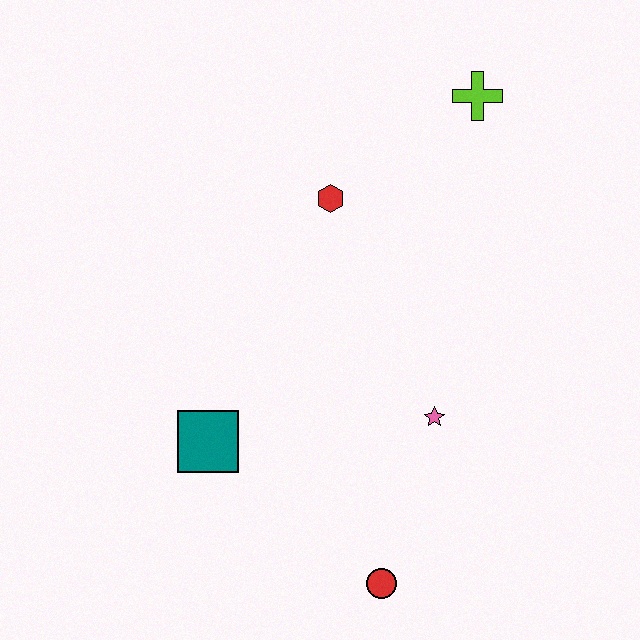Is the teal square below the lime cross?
Yes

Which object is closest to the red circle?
The pink star is closest to the red circle.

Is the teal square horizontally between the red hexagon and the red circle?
No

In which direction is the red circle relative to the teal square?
The red circle is to the right of the teal square.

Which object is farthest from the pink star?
The lime cross is farthest from the pink star.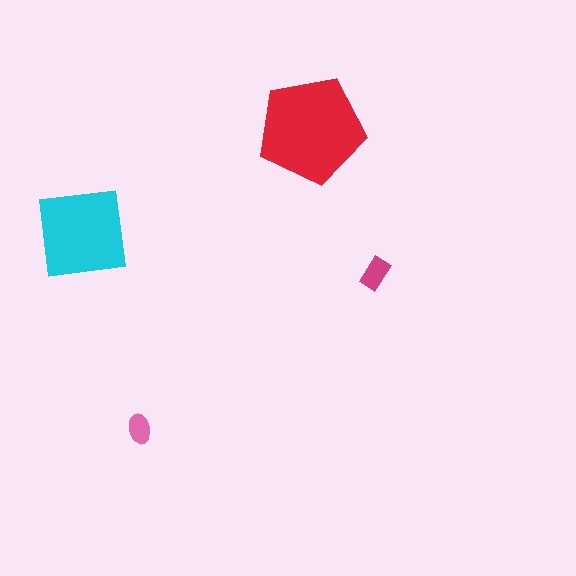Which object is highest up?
The red pentagon is topmost.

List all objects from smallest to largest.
The pink ellipse, the magenta rectangle, the cyan square, the red pentagon.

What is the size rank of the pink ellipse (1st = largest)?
4th.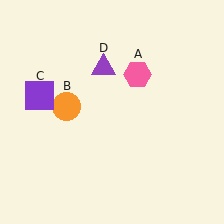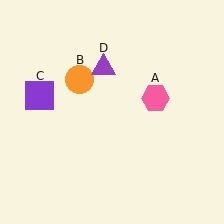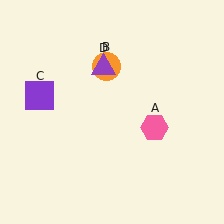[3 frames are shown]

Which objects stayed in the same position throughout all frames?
Purple square (object C) and purple triangle (object D) remained stationary.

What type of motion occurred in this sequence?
The pink hexagon (object A), orange circle (object B) rotated clockwise around the center of the scene.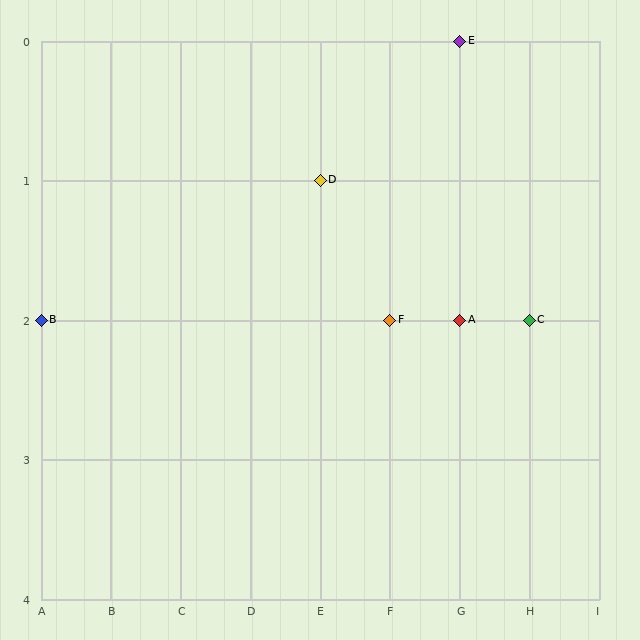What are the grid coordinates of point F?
Point F is at grid coordinates (F, 2).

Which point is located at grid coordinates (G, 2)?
Point A is at (G, 2).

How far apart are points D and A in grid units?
Points D and A are 2 columns and 1 row apart (about 2.2 grid units diagonally).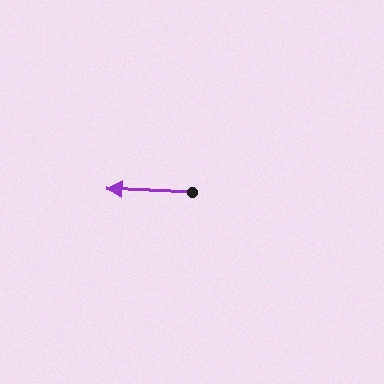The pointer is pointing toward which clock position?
Roughly 9 o'clock.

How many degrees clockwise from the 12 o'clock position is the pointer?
Approximately 273 degrees.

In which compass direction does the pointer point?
West.